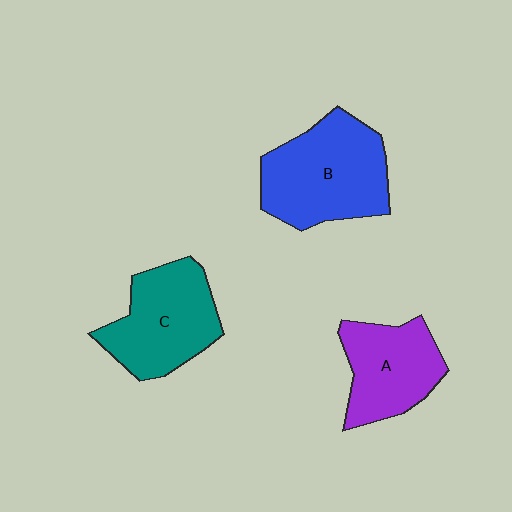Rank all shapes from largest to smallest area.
From largest to smallest: B (blue), C (teal), A (purple).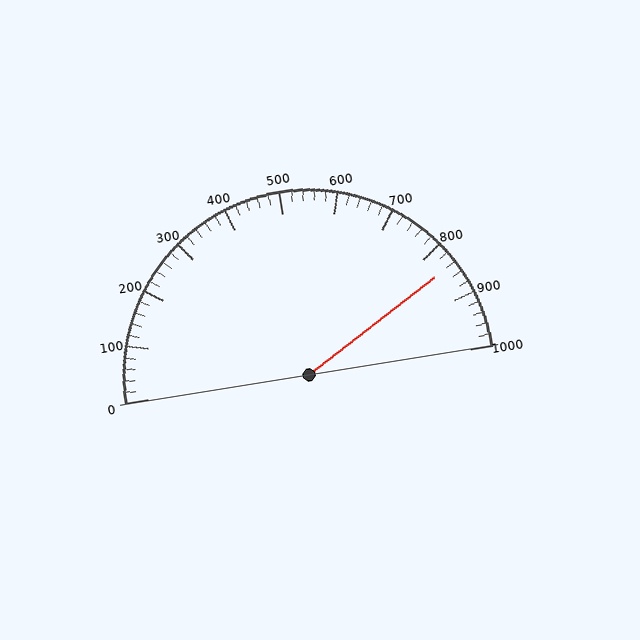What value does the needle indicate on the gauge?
The needle indicates approximately 840.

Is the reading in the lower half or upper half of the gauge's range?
The reading is in the upper half of the range (0 to 1000).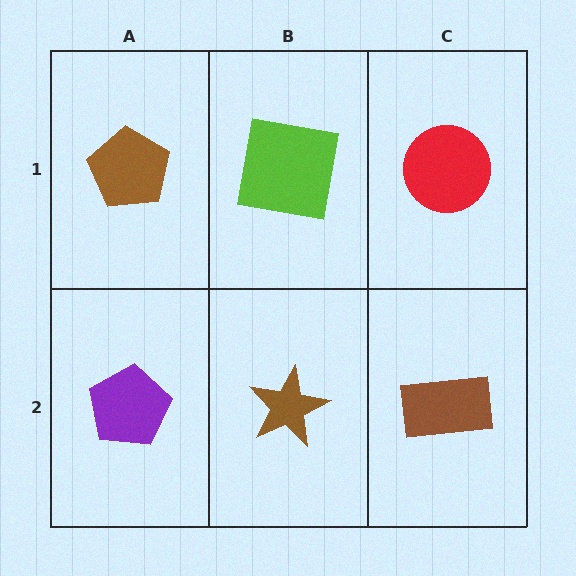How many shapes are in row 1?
3 shapes.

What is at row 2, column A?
A purple pentagon.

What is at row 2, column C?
A brown rectangle.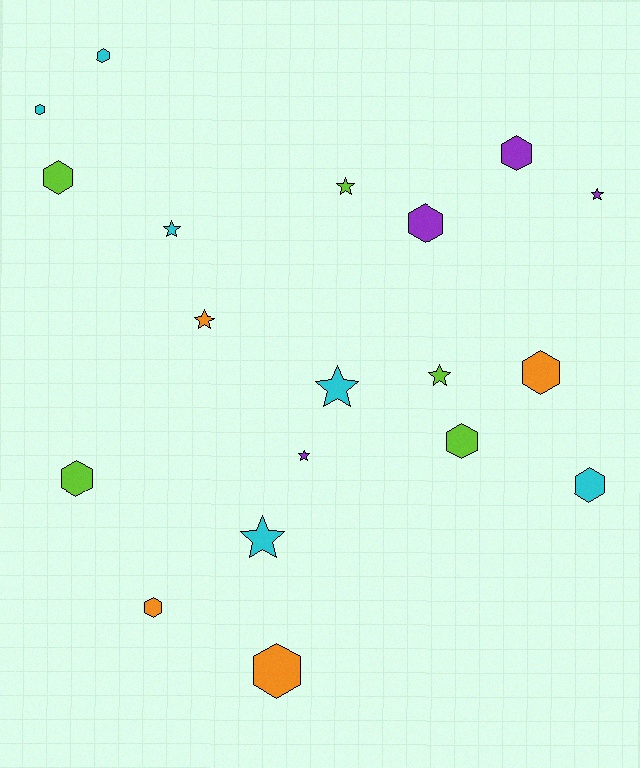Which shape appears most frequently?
Hexagon, with 11 objects.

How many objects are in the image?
There are 19 objects.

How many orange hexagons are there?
There are 3 orange hexagons.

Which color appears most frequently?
Cyan, with 6 objects.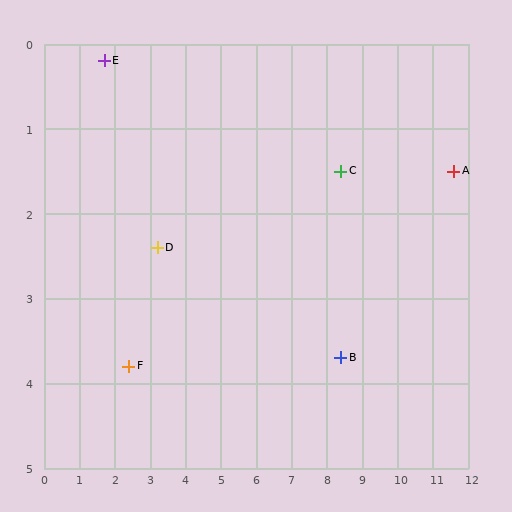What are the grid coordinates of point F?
Point F is at approximately (2.4, 3.8).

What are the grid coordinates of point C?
Point C is at approximately (8.4, 1.5).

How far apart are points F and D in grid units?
Points F and D are about 1.6 grid units apart.